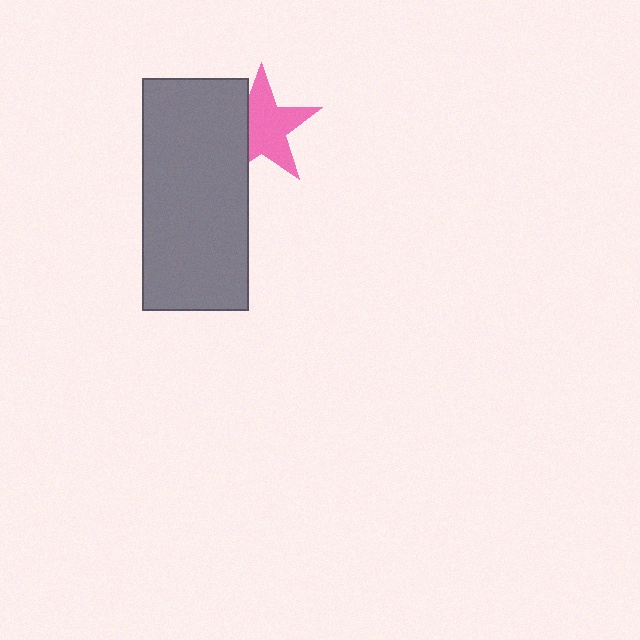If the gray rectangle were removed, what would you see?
You would see the complete pink star.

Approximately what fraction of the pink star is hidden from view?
Roughly 32% of the pink star is hidden behind the gray rectangle.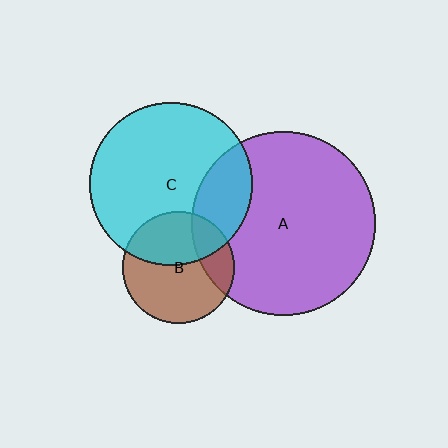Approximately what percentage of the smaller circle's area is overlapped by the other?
Approximately 25%.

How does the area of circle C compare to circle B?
Approximately 2.1 times.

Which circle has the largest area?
Circle A (purple).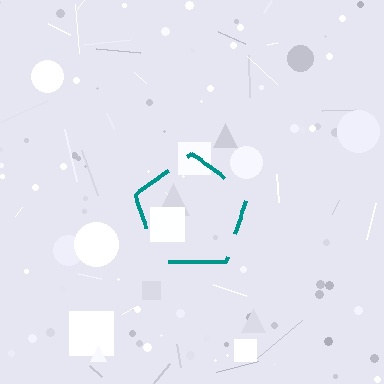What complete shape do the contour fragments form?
The contour fragments form a pentagon.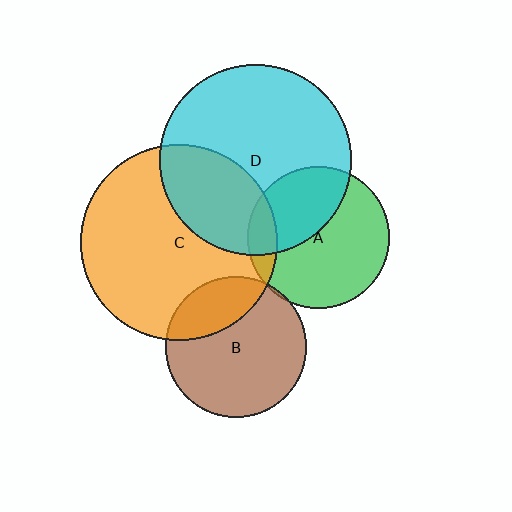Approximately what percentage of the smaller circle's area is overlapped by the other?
Approximately 5%.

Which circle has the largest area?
Circle C (orange).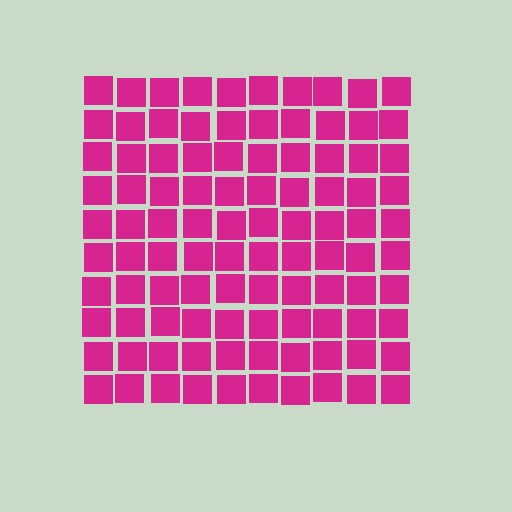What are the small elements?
The small elements are squares.